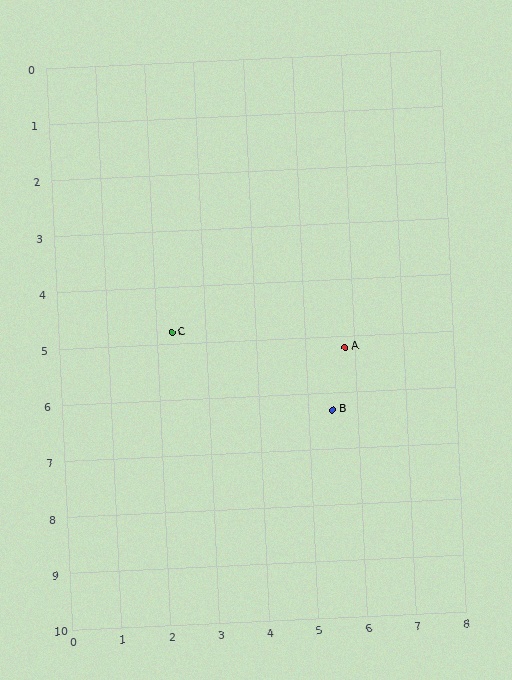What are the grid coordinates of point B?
Point B is at approximately (5.5, 6.3).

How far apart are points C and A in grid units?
Points C and A are about 3.5 grid units apart.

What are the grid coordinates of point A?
Point A is at approximately (5.8, 5.2).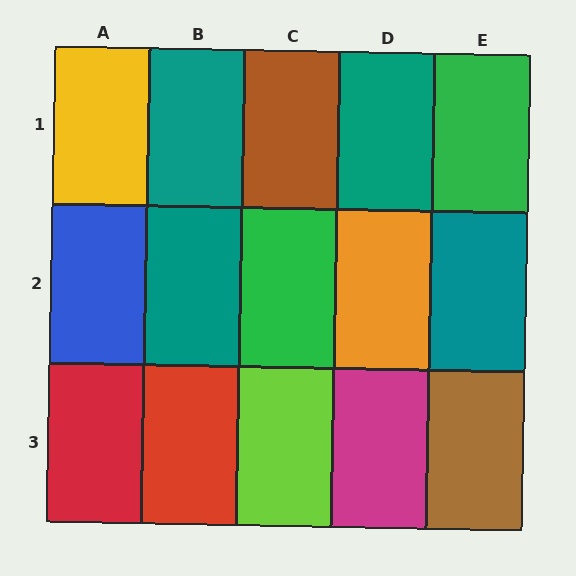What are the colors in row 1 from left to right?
Yellow, teal, brown, teal, green.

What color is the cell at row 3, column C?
Lime.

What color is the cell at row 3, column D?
Magenta.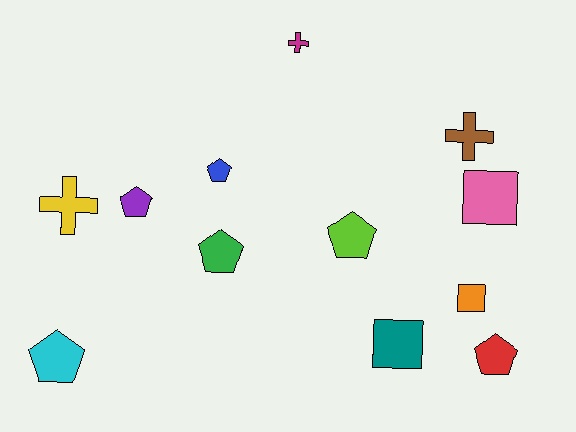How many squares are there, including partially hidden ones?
There are 3 squares.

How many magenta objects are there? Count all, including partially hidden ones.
There is 1 magenta object.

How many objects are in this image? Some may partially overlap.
There are 12 objects.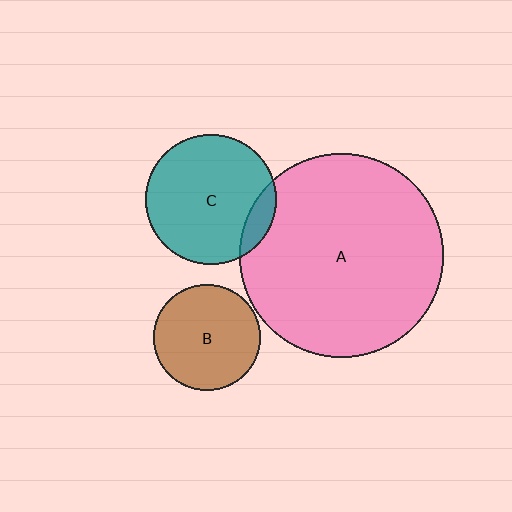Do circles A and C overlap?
Yes.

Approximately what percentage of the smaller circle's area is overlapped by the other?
Approximately 10%.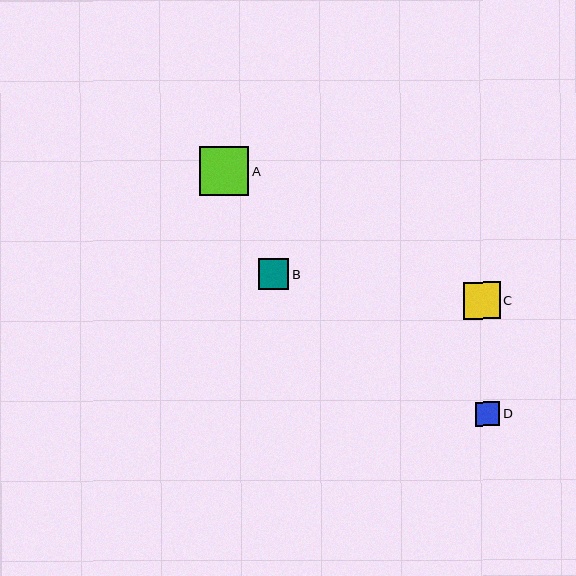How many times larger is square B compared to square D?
Square B is approximately 1.3 times the size of square D.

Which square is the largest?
Square A is the largest with a size of approximately 49 pixels.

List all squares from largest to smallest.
From largest to smallest: A, C, B, D.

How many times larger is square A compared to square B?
Square A is approximately 1.6 times the size of square B.